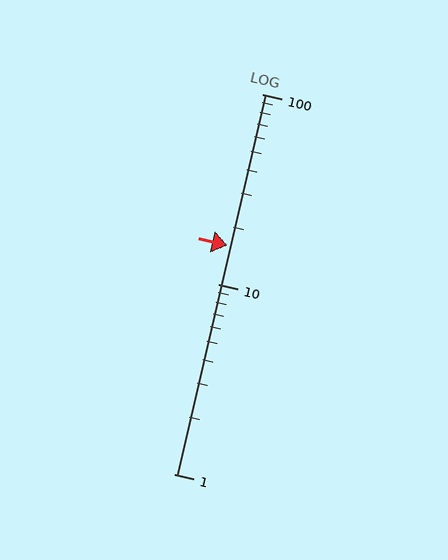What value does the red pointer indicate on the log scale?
The pointer indicates approximately 16.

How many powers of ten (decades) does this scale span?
The scale spans 2 decades, from 1 to 100.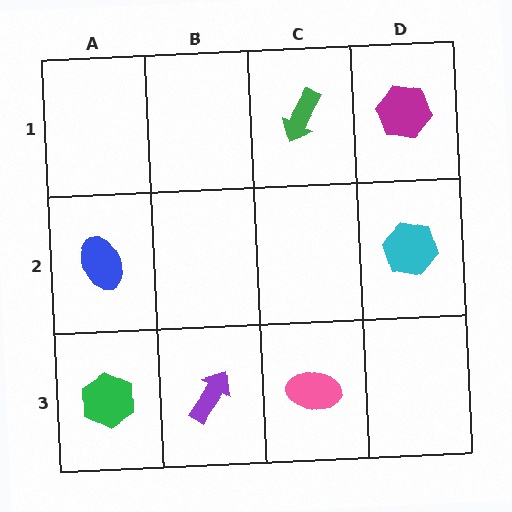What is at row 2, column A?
A blue ellipse.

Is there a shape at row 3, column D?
No, that cell is empty.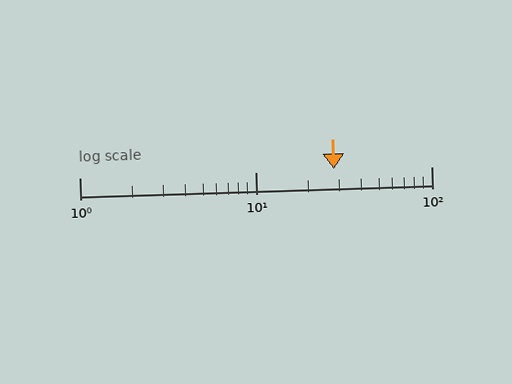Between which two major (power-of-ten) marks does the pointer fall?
The pointer is between 10 and 100.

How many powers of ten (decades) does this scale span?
The scale spans 2 decades, from 1 to 100.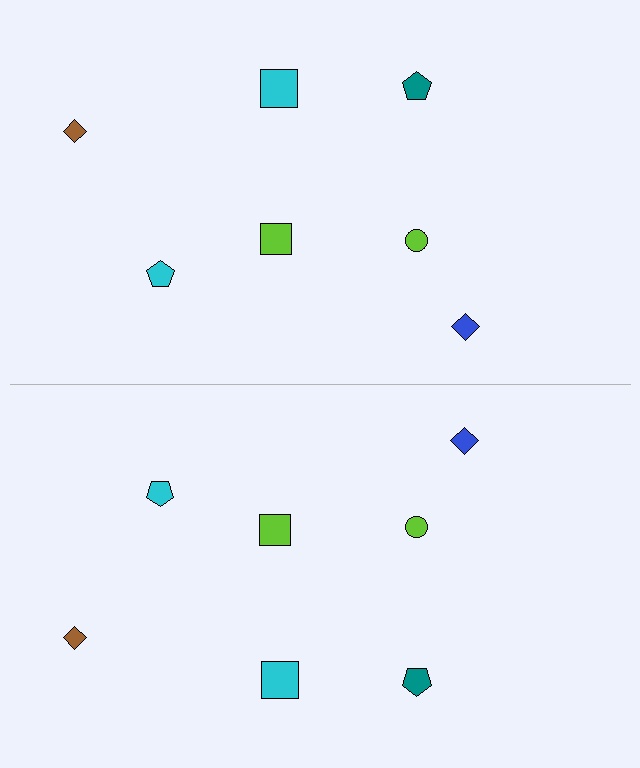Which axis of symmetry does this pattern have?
The pattern has a horizontal axis of symmetry running through the center of the image.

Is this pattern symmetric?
Yes, this pattern has bilateral (reflection) symmetry.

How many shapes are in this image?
There are 14 shapes in this image.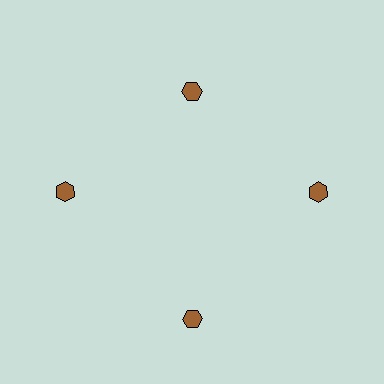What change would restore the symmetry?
The symmetry would be restored by moving it outward, back onto the ring so that all 4 hexagons sit at equal angles and equal distance from the center.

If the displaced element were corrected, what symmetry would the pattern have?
It would have 4-fold rotational symmetry — the pattern would map onto itself every 90 degrees.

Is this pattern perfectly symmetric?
No. The 4 brown hexagons are arranged in a ring, but one element near the 12 o'clock position is pulled inward toward the center, breaking the 4-fold rotational symmetry.